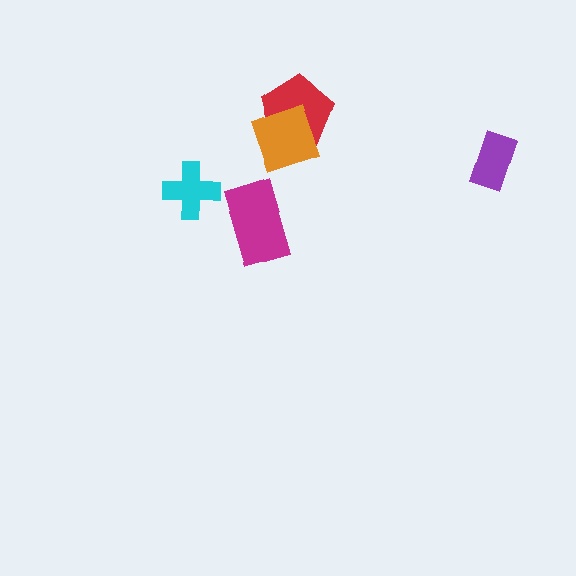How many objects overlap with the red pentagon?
1 object overlaps with the red pentagon.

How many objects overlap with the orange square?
1 object overlaps with the orange square.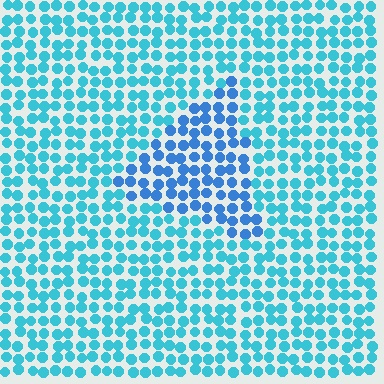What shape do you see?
I see a triangle.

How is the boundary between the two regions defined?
The boundary is defined purely by a slight shift in hue (about 26 degrees). Spacing, size, and orientation are identical on both sides.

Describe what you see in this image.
The image is filled with small cyan elements in a uniform arrangement. A triangle-shaped region is visible where the elements are tinted to a slightly different hue, forming a subtle color boundary.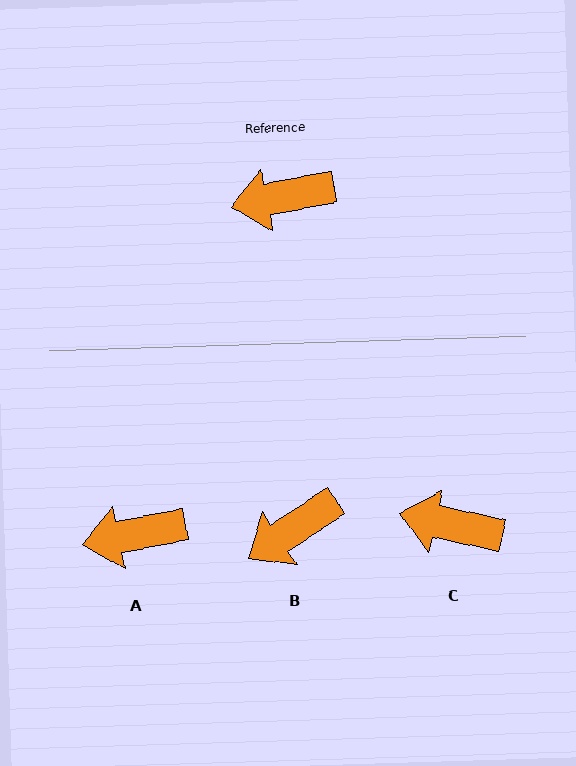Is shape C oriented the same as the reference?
No, it is off by about 24 degrees.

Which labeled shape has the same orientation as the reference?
A.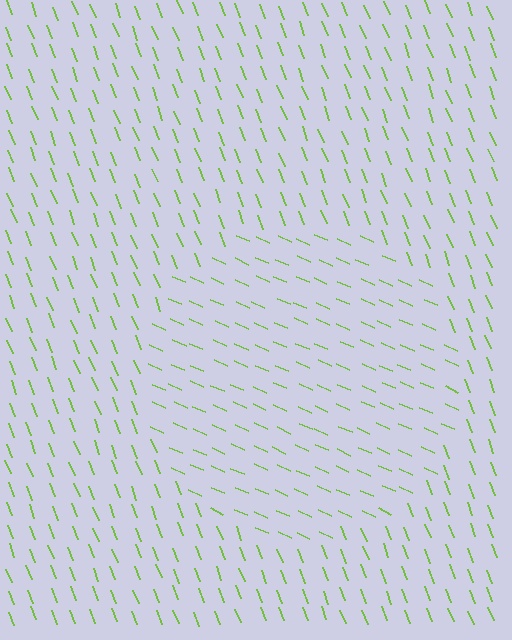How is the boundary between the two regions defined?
The boundary is defined purely by a change in line orientation (approximately 45 degrees difference). All lines are the same color and thickness.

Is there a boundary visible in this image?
Yes, there is a texture boundary formed by a change in line orientation.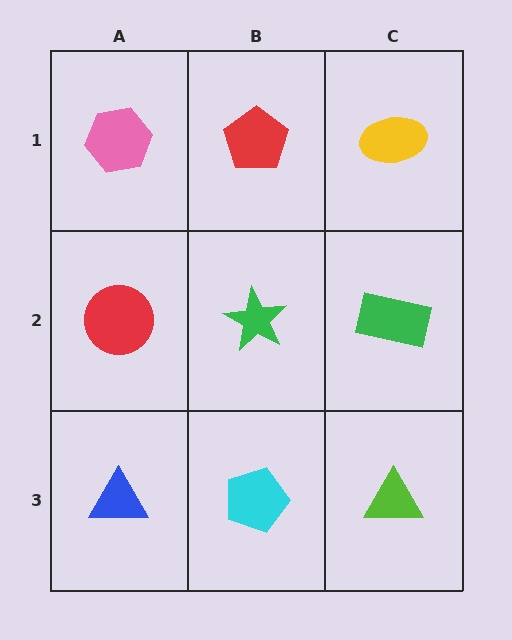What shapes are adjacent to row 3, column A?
A red circle (row 2, column A), a cyan pentagon (row 3, column B).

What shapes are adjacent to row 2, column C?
A yellow ellipse (row 1, column C), a lime triangle (row 3, column C), a green star (row 2, column B).